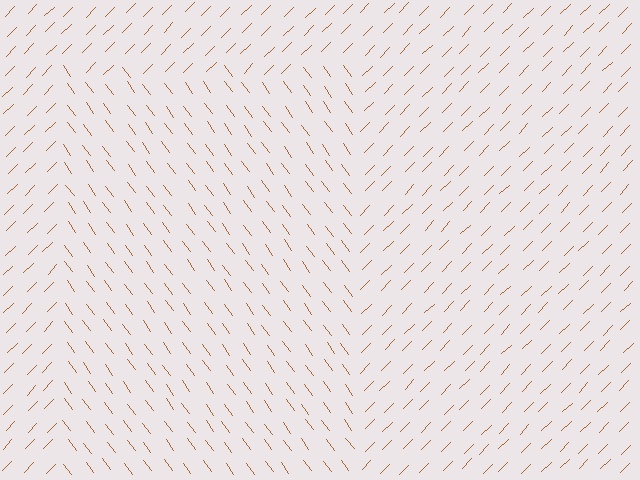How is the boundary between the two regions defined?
The boundary is defined purely by a change in line orientation (approximately 81 degrees difference). All lines are the same color and thickness.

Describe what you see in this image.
The image is filled with small brown line segments. A rectangle region in the image has lines oriented differently from the surrounding lines, creating a visible texture boundary.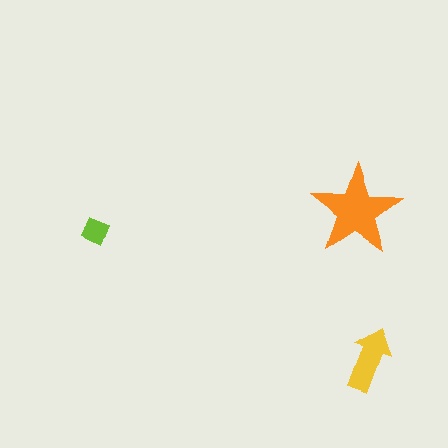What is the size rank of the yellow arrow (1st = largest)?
2nd.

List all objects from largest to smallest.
The orange star, the yellow arrow, the lime diamond.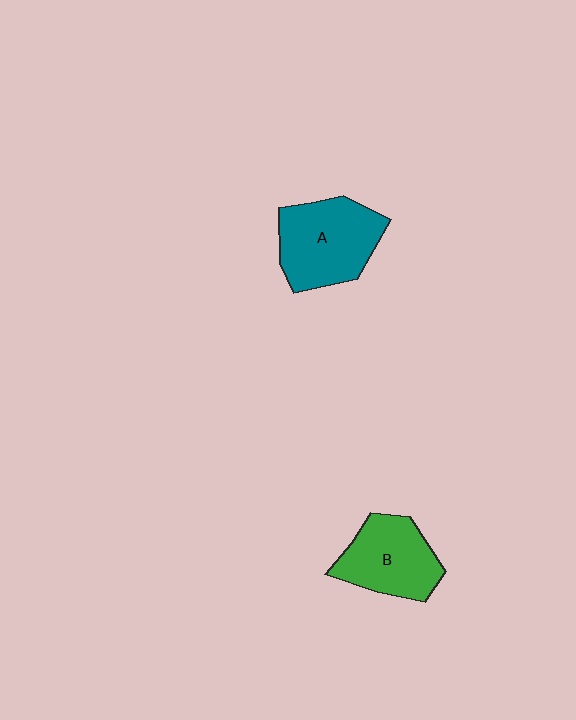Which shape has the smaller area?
Shape B (green).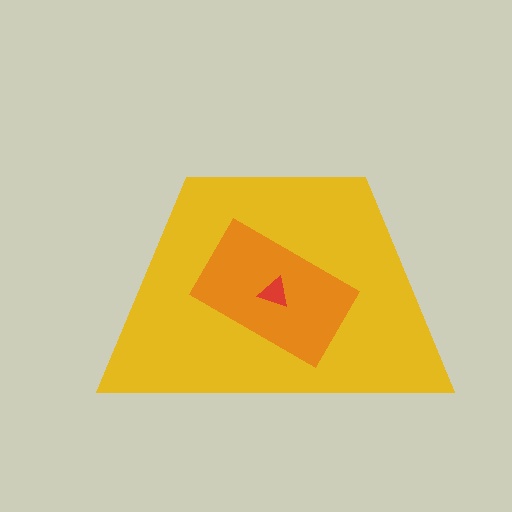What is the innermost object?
The red triangle.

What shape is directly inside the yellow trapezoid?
The orange rectangle.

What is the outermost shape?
The yellow trapezoid.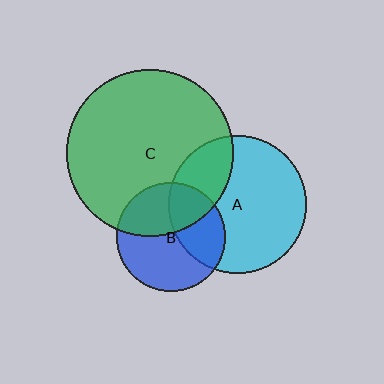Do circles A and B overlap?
Yes.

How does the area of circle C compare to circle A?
Approximately 1.5 times.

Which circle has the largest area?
Circle C (green).